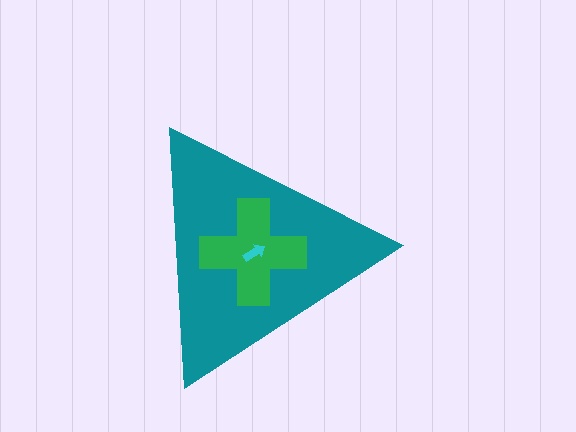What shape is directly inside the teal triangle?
The green cross.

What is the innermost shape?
The cyan arrow.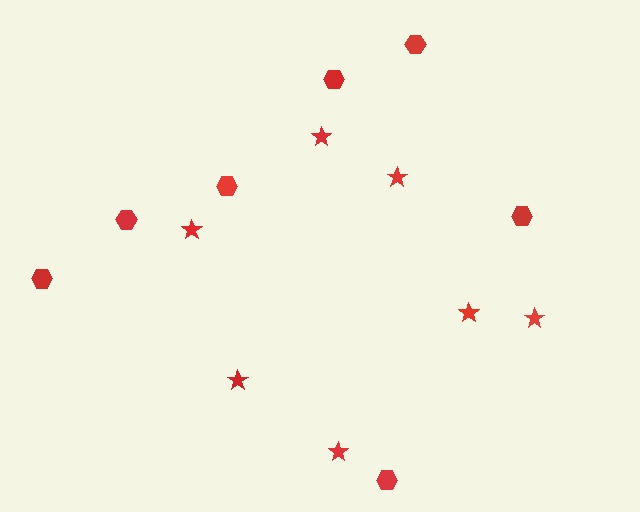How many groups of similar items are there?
There are 2 groups: one group of hexagons (7) and one group of stars (7).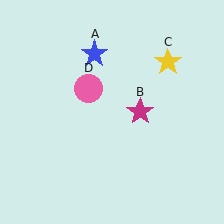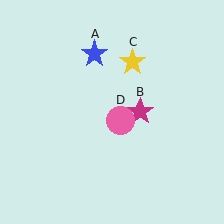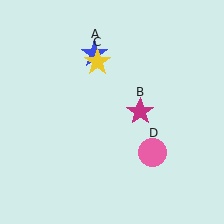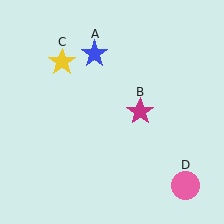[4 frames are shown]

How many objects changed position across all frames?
2 objects changed position: yellow star (object C), pink circle (object D).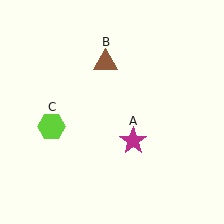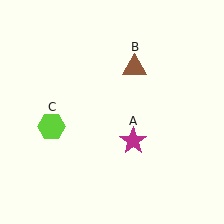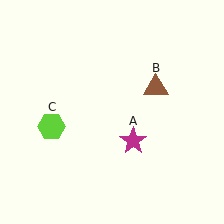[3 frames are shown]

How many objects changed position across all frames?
1 object changed position: brown triangle (object B).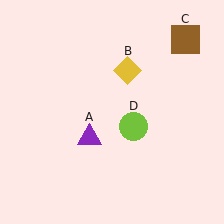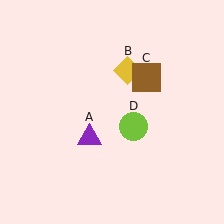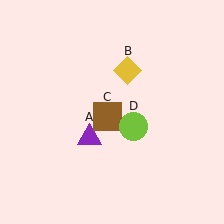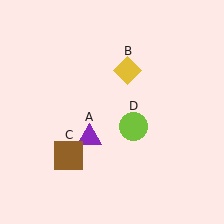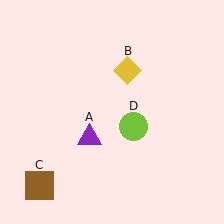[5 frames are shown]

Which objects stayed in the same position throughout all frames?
Purple triangle (object A) and yellow diamond (object B) and lime circle (object D) remained stationary.